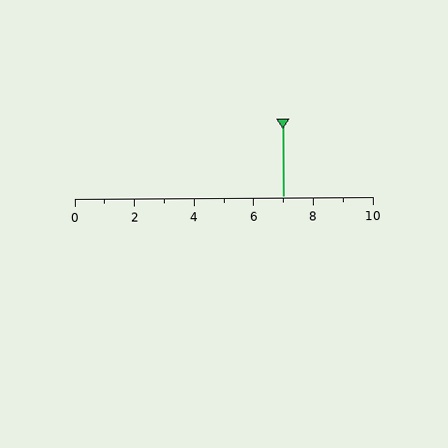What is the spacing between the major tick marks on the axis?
The major ticks are spaced 2 apart.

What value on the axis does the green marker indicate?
The marker indicates approximately 7.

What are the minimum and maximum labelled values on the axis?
The axis runs from 0 to 10.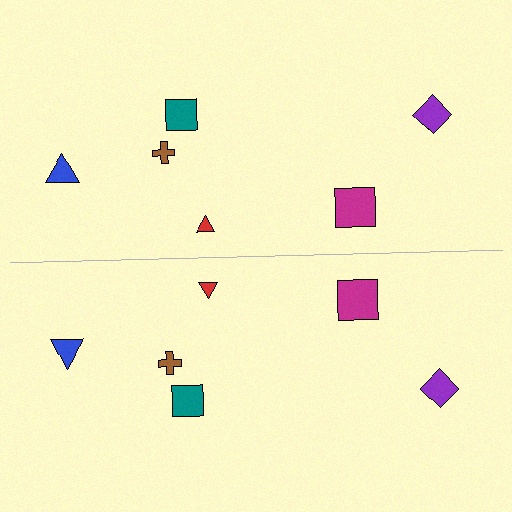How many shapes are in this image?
There are 12 shapes in this image.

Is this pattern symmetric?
Yes, this pattern has bilateral (reflection) symmetry.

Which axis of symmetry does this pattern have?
The pattern has a horizontal axis of symmetry running through the center of the image.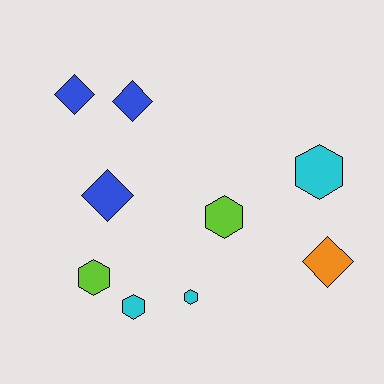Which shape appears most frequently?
Hexagon, with 5 objects.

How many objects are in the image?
There are 9 objects.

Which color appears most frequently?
Cyan, with 3 objects.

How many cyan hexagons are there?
There are 3 cyan hexagons.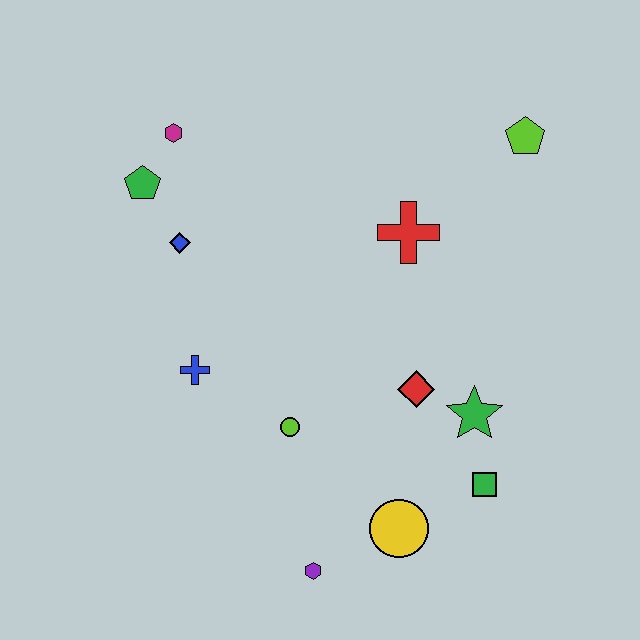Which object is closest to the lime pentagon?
The red cross is closest to the lime pentagon.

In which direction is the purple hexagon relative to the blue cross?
The purple hexagon is below the blue cross.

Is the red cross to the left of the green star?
Yes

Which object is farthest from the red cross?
The purple hexagon is farthest from the red cross.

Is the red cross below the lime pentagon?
Yes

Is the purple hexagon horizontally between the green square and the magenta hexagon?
Yes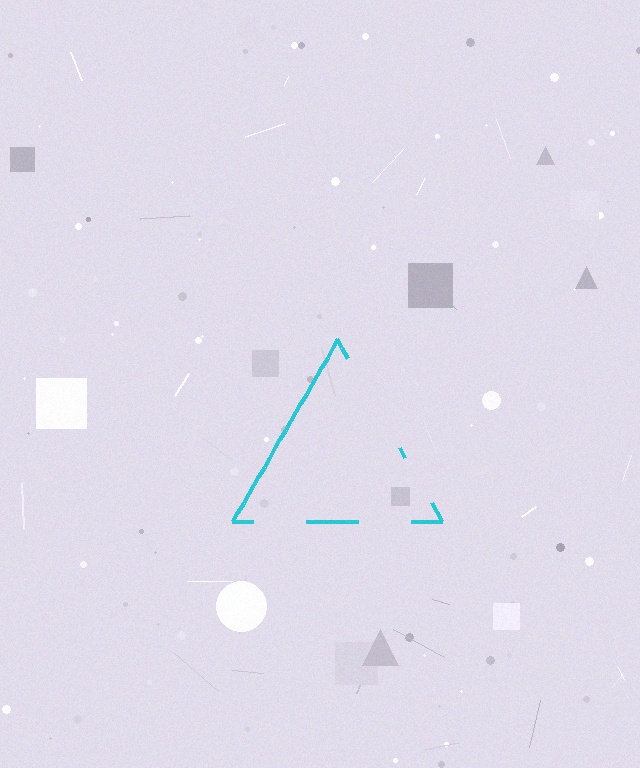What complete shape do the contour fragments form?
The contour fragments form a triangle.